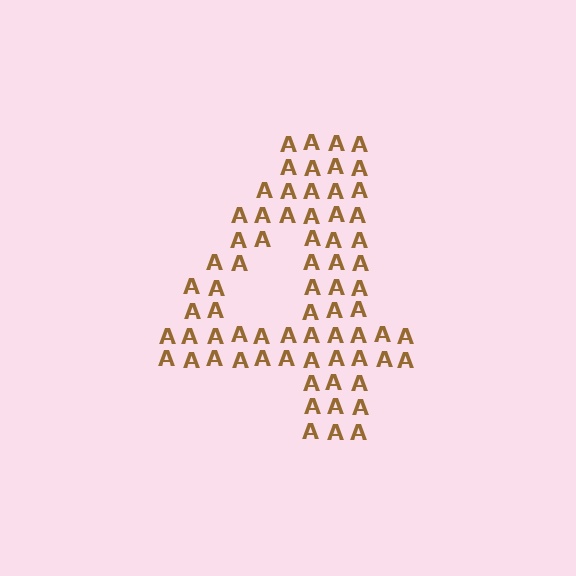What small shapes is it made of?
It is made of small letter A's.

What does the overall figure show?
The overall figure shows the digit 4.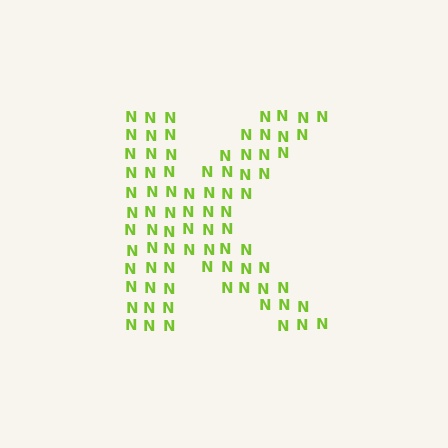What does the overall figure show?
The overall figure shows the letter K.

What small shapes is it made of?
It is made of small letter N's.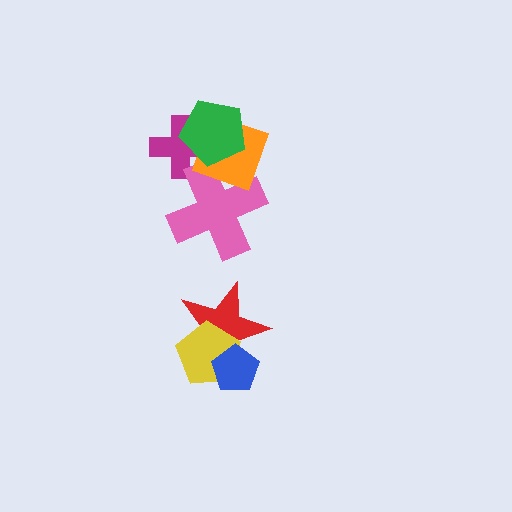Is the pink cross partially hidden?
Yes, it is partially covered by another shape.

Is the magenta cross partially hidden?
Yes, it is partially covered by another shape.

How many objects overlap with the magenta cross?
3 objects overlap with the magenta cross.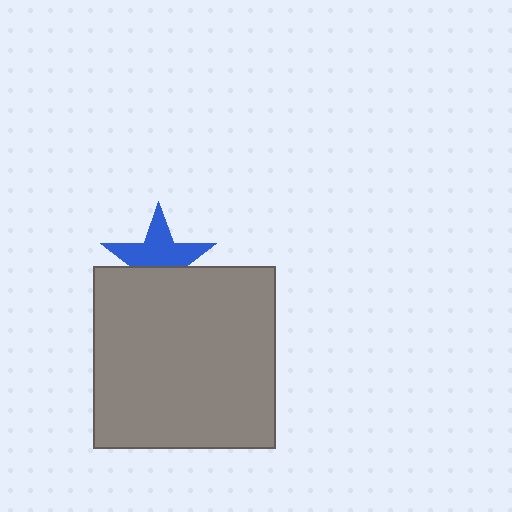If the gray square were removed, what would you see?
You would see the complete blue star.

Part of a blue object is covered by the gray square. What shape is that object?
It is a star.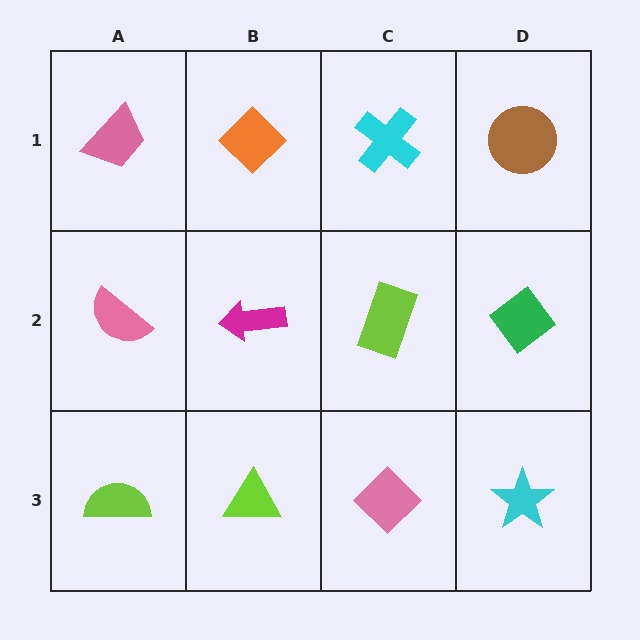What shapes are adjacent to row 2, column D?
A brown circle (row 1, column D), a cyan star (row 3, column D), a lime rectangle (row 2, column C).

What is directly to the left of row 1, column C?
An orange diamond.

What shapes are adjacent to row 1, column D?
A green diamond (row 2, column D), a cyan cross (row 1, column C).